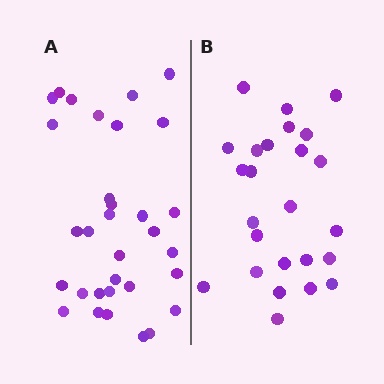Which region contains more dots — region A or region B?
Region A (the left region) has more dots.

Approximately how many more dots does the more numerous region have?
Region A has roughly 8 or so more dots than region B.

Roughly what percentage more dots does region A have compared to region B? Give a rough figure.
About 30% more.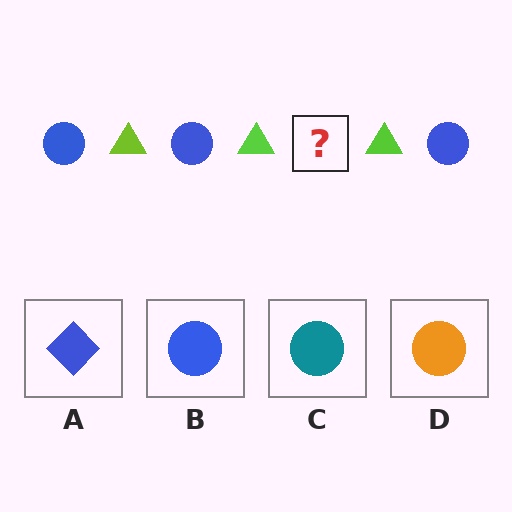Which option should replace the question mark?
Option B.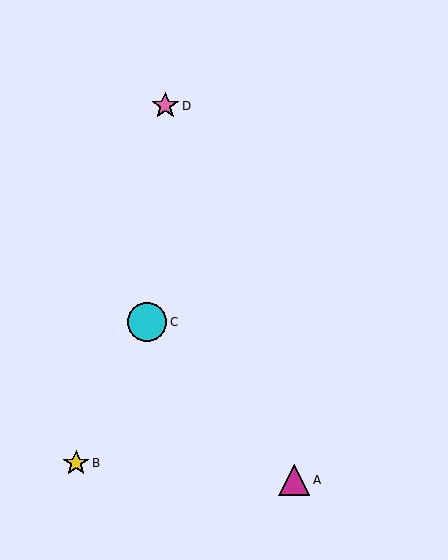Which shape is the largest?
The cyan circle (labeled C) is the largest.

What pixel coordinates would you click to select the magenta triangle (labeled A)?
Click at (294, 480) to select the magenta triangle A.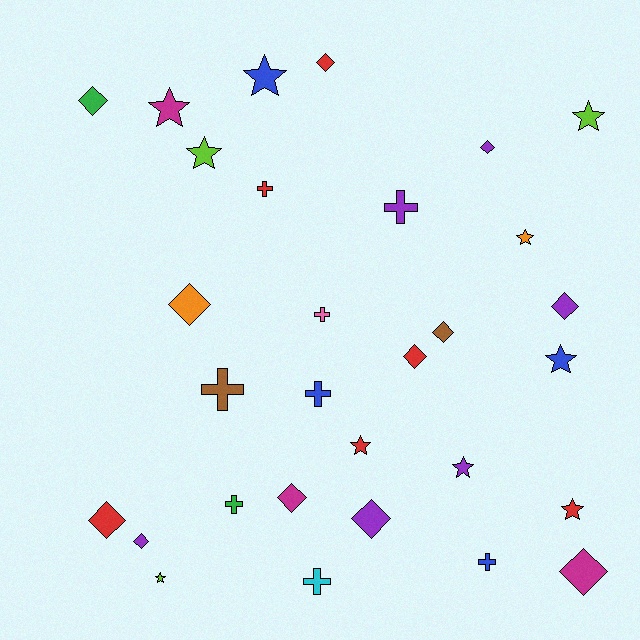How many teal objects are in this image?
There are no teal objects.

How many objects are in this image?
There are 30 objects.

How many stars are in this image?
There are 10 stars.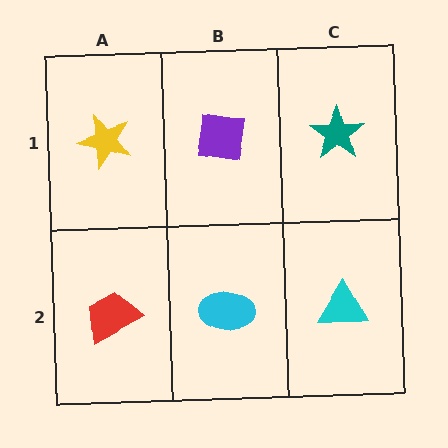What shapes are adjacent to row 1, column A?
A red trapezoid (row 2, column A), a purple square (row 1, column B).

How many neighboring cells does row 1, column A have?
2.